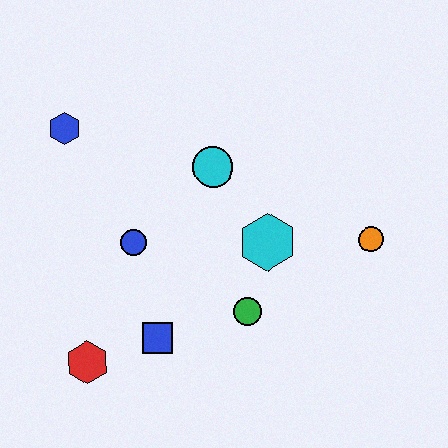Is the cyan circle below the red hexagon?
No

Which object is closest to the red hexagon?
The blue square is closest to the red hexagon.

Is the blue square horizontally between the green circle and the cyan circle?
No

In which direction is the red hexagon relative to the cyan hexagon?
The red hexagon is to the left of the cyan hexagon.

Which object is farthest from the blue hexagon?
The orange circle is farthest from the blue hexagon.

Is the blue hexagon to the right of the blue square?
No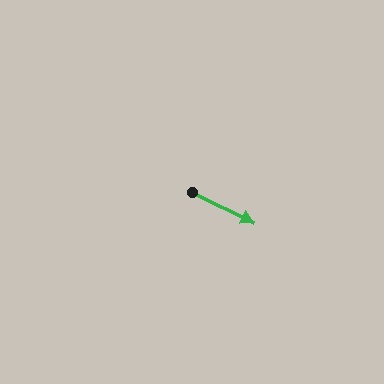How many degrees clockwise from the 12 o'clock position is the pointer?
Approximately 117 degrees.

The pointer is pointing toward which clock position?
Roughly 4 o'clock.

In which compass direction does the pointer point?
Southeast.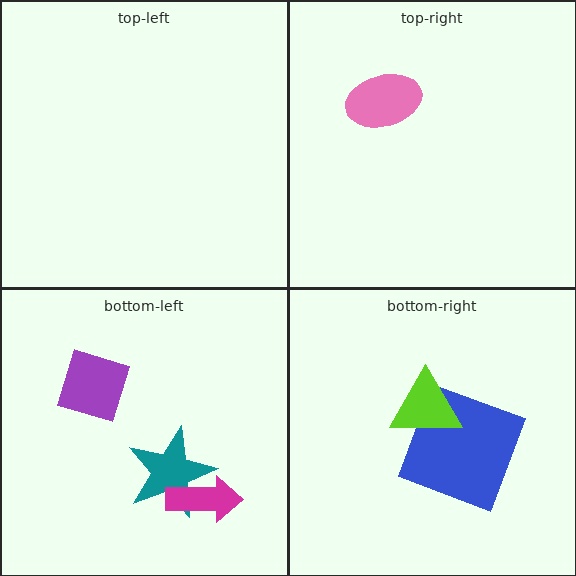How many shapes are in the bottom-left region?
3.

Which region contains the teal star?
The bottom-left region.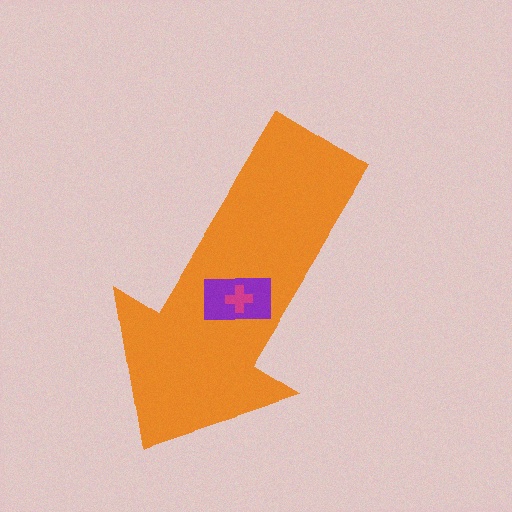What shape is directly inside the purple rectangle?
The magenta cross.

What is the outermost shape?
The orange arrow.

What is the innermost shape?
The magenta cross.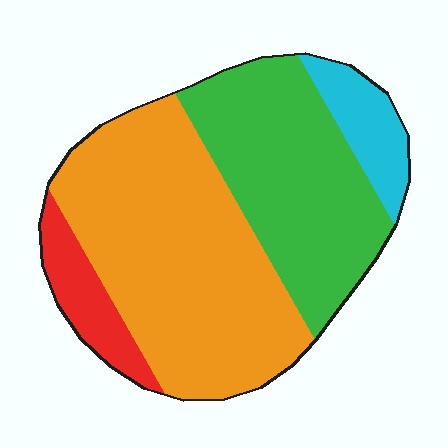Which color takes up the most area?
Orange, at roughly 50%.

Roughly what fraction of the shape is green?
Green covers 34% of the shape.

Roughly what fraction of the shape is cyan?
Cyan takes up about one tenth (1/10) of the shape.